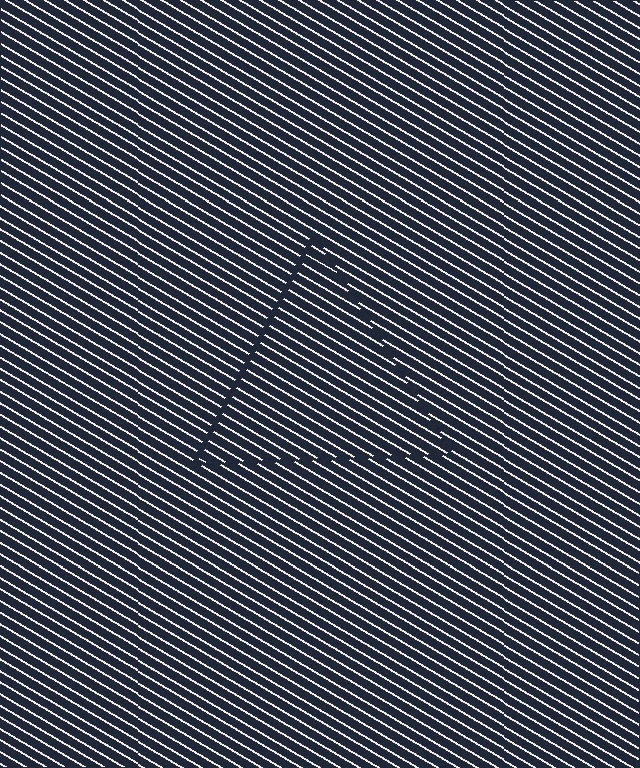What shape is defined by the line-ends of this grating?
An illusory triangle. The interior of the shape contains the same grating, shifted by half a period — the contour is defined by the phase discontinuity where line-ends from the inner and outer gratings abut.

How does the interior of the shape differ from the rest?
The interior of the shape contains the same grating, shifted by half a period — the contour is defined by the phase discontinuity where line-ends from the inner and outer gratings abut.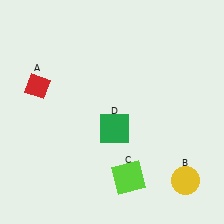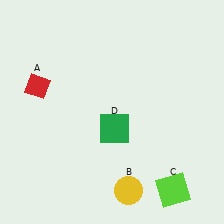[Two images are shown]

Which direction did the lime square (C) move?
The lime square (C) moved right.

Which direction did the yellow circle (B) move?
The yellow circle (B) moved left.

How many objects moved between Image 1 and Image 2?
2 objects moved between the two images.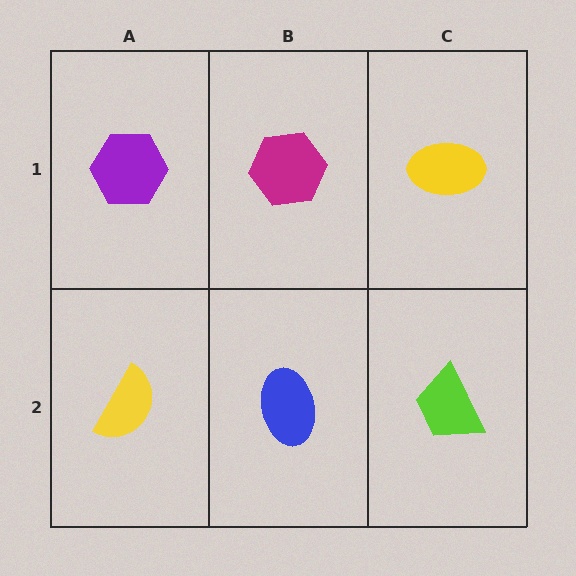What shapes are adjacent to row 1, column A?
A yellow semicircle (row 2, column A), a magenta hexagon (row 1, column B).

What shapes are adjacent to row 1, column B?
A blue ellipse (row 2, column B), a purple hexagon (row 1, column A), a yellow ellipse (row 1, column C).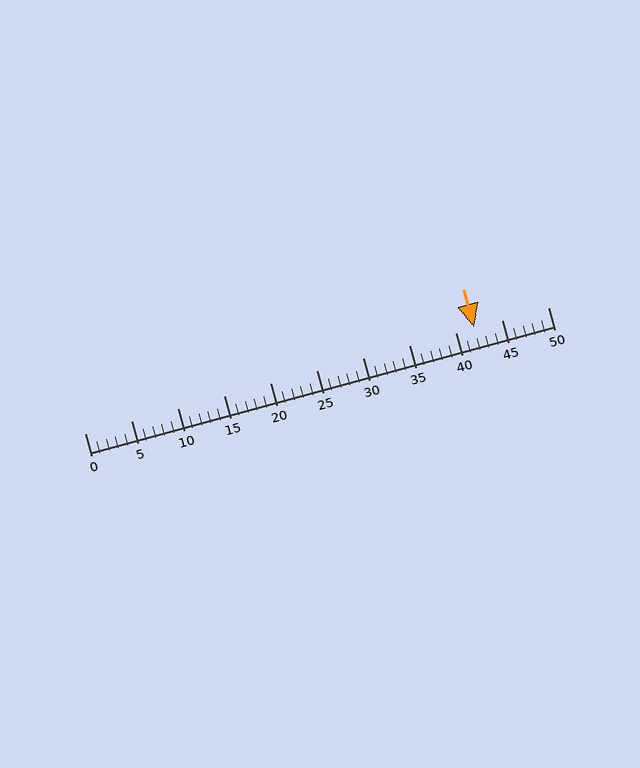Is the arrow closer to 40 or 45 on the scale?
The arrow is closer to 40.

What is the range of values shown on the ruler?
The ruler shows values from 0 to 50.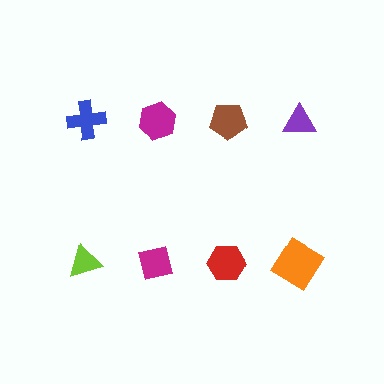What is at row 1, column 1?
A blue cross.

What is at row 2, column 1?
A lime triangle.